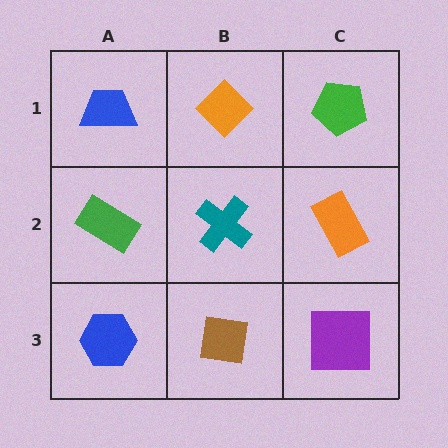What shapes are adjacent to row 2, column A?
A blue trapezoid (row 1, column A), a blue hexagon (row 3, column A), a teal cross (row 2, column B).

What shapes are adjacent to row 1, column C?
An orange rectangle (row 2, column C), an orange diamond (row 1, column B).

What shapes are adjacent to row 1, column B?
A teal cross (row 2, column B), a blue trapezoid (row 1, column A), a green pentagon (row 1, column C).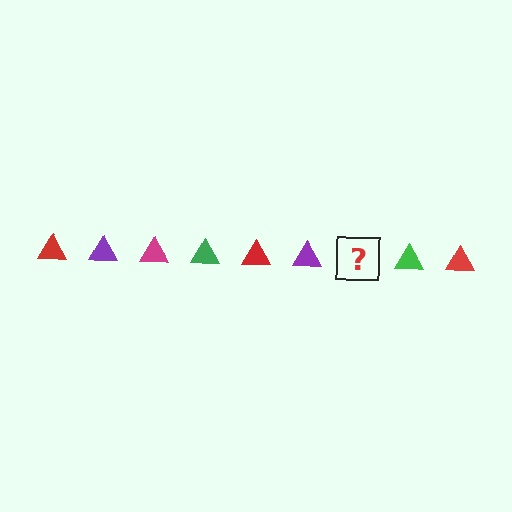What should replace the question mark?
The question mark should be replaced with a magenta triangle.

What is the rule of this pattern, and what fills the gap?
The rule is that the pattern cycles through red, purple, magenta, green triangles. The gap should be filled with a magenta triangle.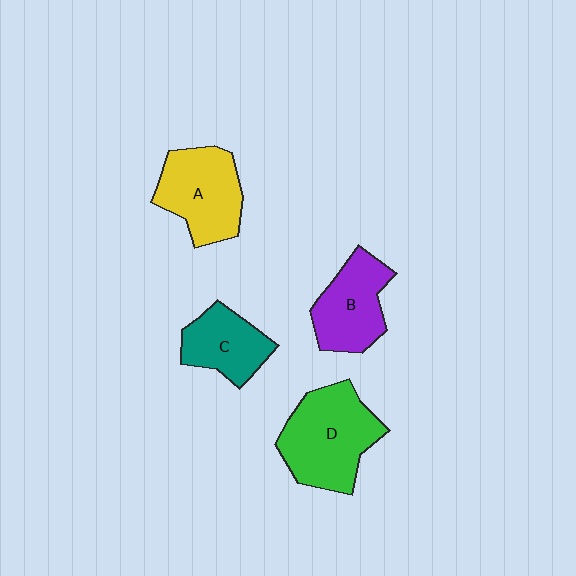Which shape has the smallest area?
Shape C (teal).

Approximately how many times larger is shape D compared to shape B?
Approximately 1.4 times.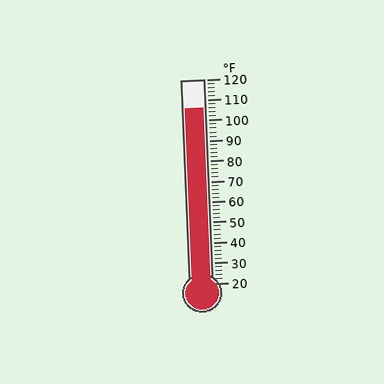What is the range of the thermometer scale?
The thermometer scale ranges from 20°F to 120°F.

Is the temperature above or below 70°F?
The temperature is above 70°F.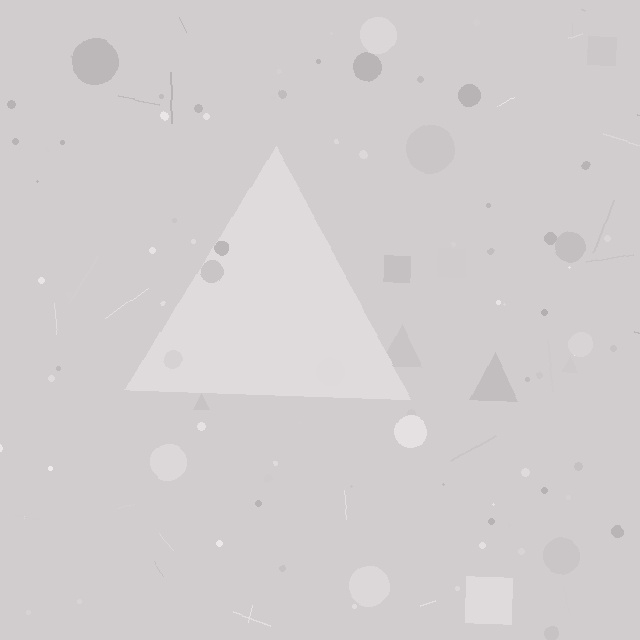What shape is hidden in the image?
A triangle is hidden in the image.